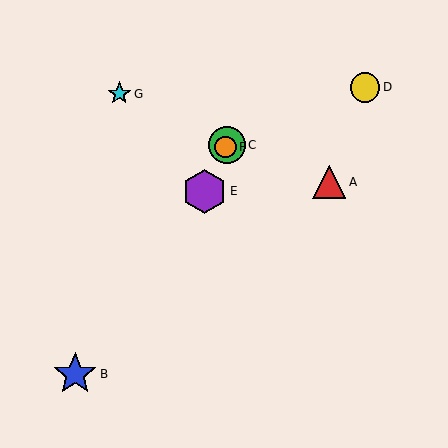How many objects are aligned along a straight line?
3 objects (C, E, F) are aligned along a straight line.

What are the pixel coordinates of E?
Object E is at (205, 191).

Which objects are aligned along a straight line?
Objects C, E, F are aligned along a straight line.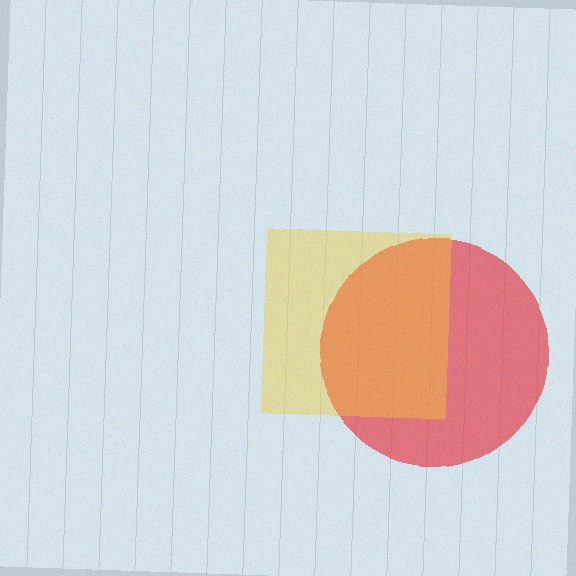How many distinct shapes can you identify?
There are 2 distinct shapes: a red circle, a yellow square.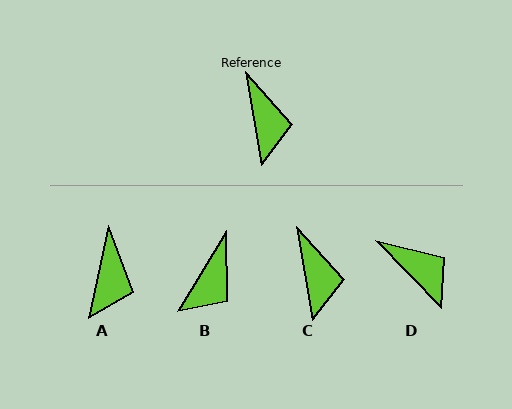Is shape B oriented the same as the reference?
No, it is off by about 41 degrees.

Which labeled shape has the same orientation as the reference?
C.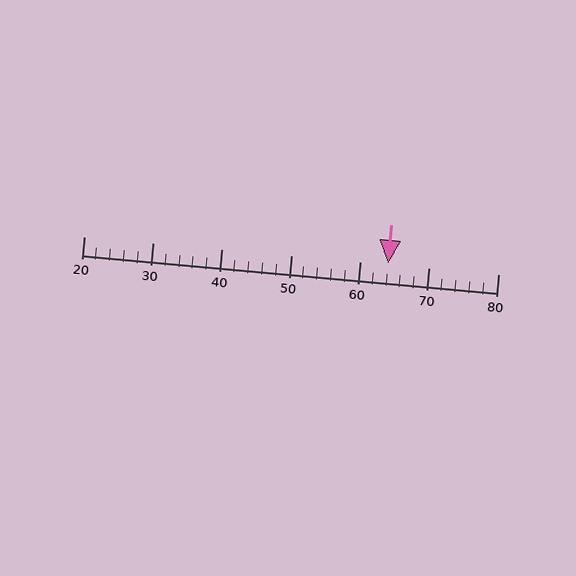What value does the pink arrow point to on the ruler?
The pink arrow points to approximately 64.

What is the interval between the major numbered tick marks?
The major tick marks are spaced 10 units apart.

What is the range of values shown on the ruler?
The ruler shows values from 20 to 80.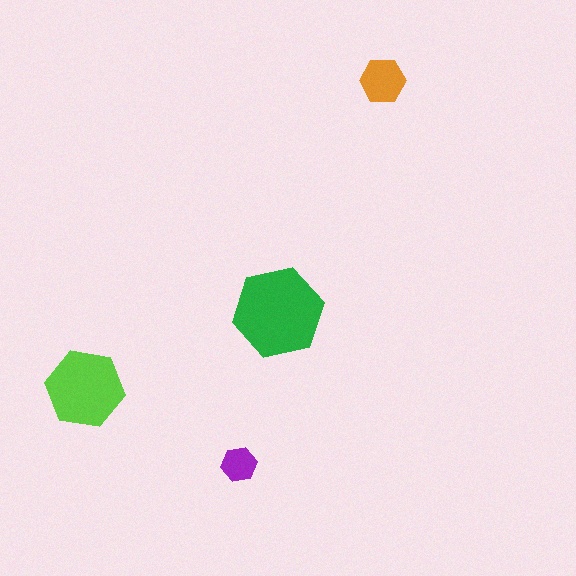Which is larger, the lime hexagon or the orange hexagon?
The lime one.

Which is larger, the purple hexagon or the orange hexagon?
The orange one.